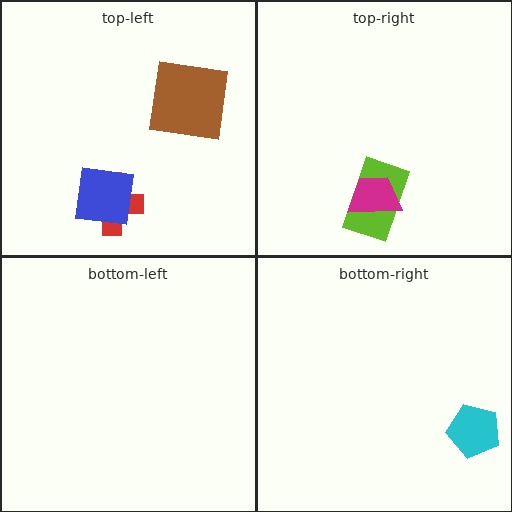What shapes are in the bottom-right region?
The cyan pentagon.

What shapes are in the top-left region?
The brown square, the red cross, the blue square.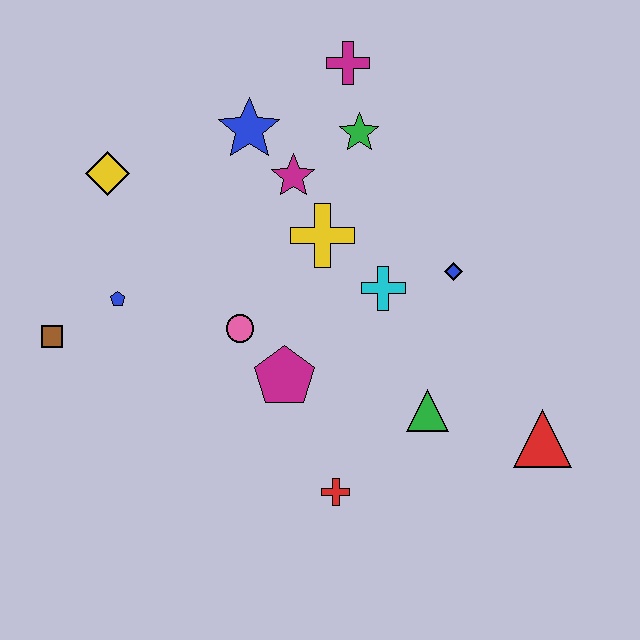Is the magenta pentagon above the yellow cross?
No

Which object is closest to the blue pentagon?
The brown square is closest to the blue pentagon.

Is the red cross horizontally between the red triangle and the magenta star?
Yes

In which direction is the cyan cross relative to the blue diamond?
The cyan cross is to the left of the blue diamond.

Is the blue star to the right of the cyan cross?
No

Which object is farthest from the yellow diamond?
The red triangle is farthest from the yellow diamond.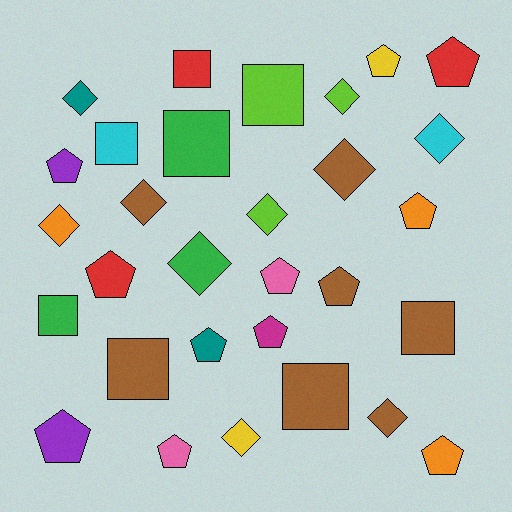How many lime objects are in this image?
There are 3 lime objects.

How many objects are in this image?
There are 30 objects.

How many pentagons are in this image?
There are 12 pentagons.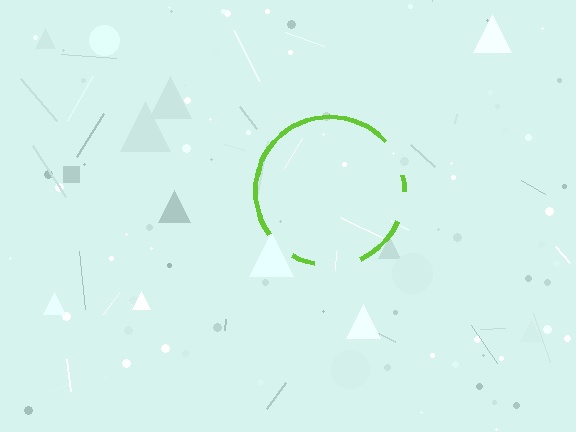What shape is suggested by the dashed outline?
The dashed outline suggests a circle.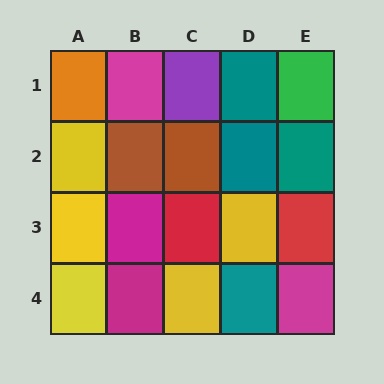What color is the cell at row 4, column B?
Magenta.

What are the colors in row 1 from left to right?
Orange, magenta, purple, teal, green.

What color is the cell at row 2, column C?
Brown.